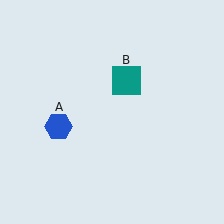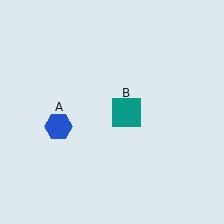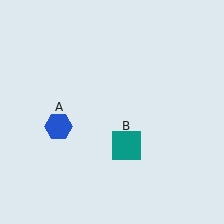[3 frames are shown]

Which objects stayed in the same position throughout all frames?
Blue hexagon (object A) remained stationary.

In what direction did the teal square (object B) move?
The teal square (object B) moved down.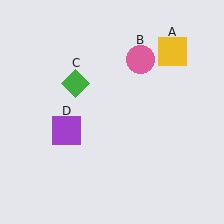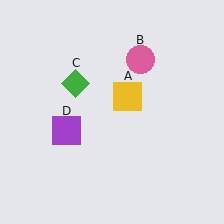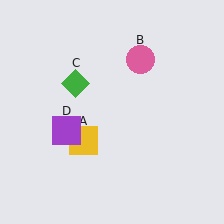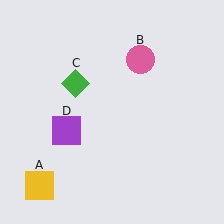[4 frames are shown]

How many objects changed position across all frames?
1 object changed position: yellow square (object A).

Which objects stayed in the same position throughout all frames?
Pink circle (object B) and green diamond (object C) and purple square (object D) remained stationary.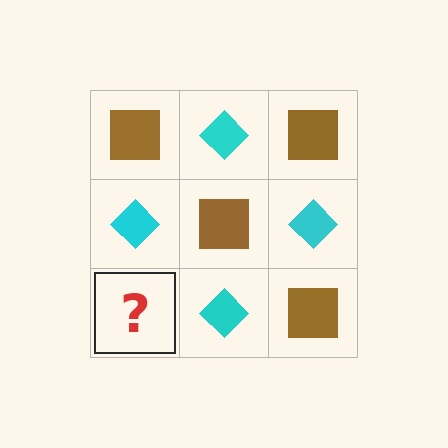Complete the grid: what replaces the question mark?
The question mark should be replaced with a brown square.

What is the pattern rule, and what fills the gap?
The rule is that it alternates brown square and cyan diamond in a checkerboard pattern. The gap should be filled with a brown square.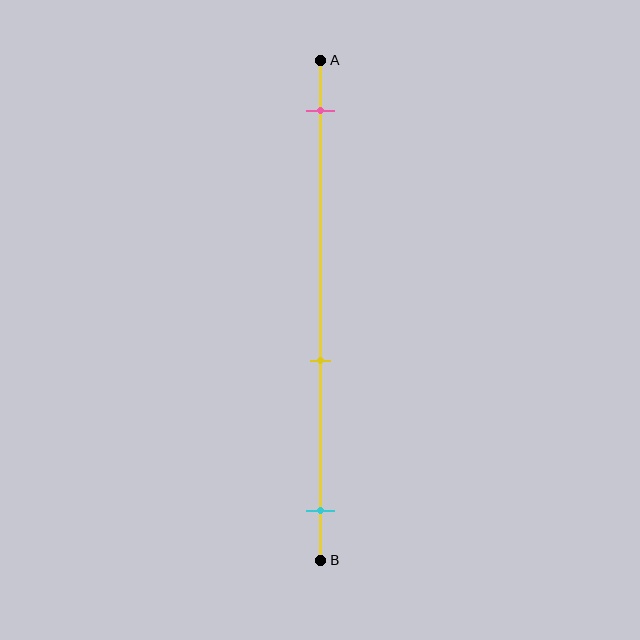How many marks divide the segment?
There are 3 marks dividing the segment.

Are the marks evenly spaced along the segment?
No, the marks are not evenly spaced.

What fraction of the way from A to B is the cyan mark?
The cyan mark is approximately 90% (0.9) of the way from A to B.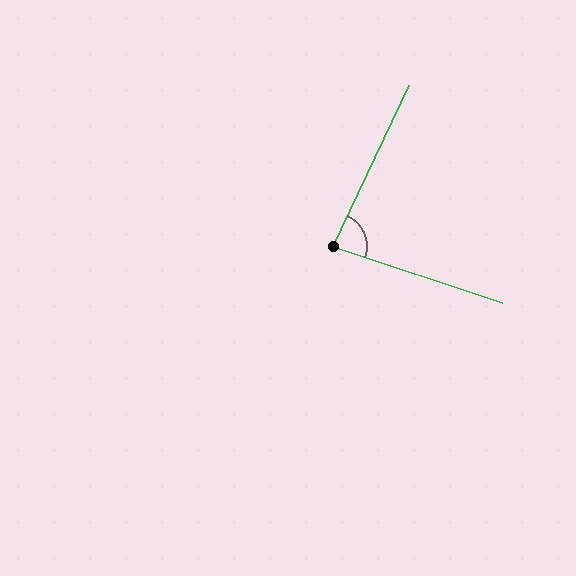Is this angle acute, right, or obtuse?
It is acute.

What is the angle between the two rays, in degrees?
Approximately 83 degrees.